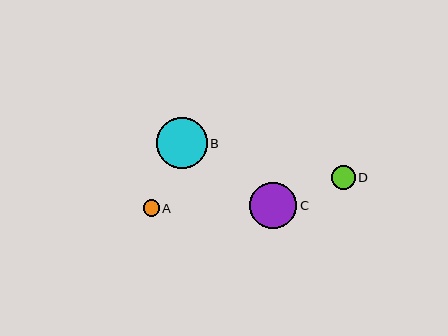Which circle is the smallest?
Circle A is the smallest with a size of approximately 16 pixels.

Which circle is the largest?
Circle B is the largest with a size of approximately 51 pixels.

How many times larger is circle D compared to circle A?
Circle D is approximately 1.5 times the size of circle A.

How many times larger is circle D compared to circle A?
Circle D is approximately 1.5 times the size of circle A.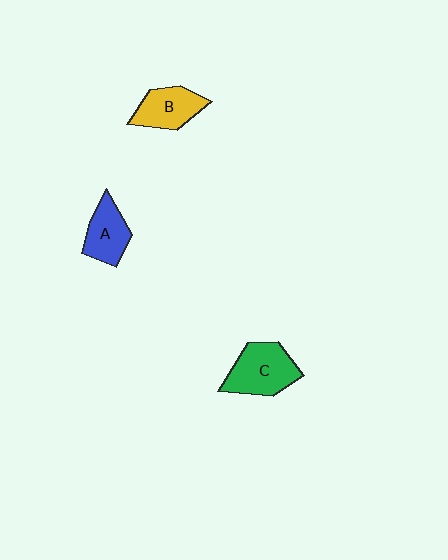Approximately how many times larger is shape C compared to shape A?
Approximately 1.4 times.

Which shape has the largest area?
Shape C (green).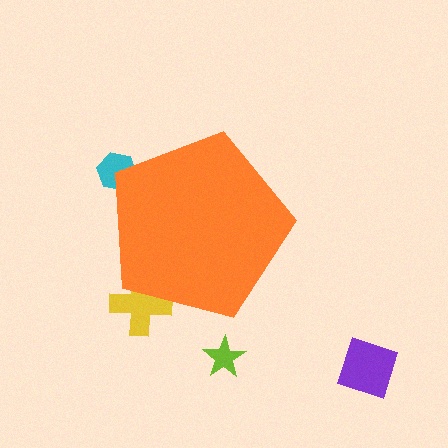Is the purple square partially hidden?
No, the purple square is fully visible.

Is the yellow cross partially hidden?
Yes, the yellow cross is partially hidden behind the orange pentagon.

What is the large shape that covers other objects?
An orange pentagon.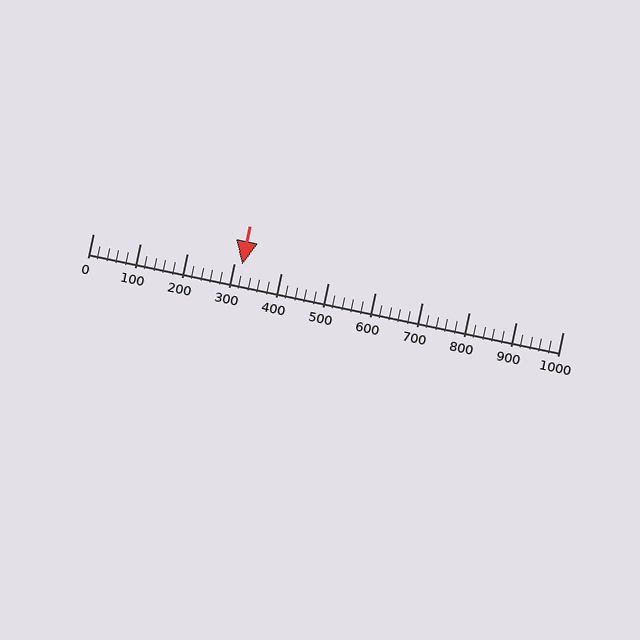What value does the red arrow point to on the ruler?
The red arrow points to approximately 318.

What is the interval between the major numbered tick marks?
The major tick marks are spaced 100 units apart.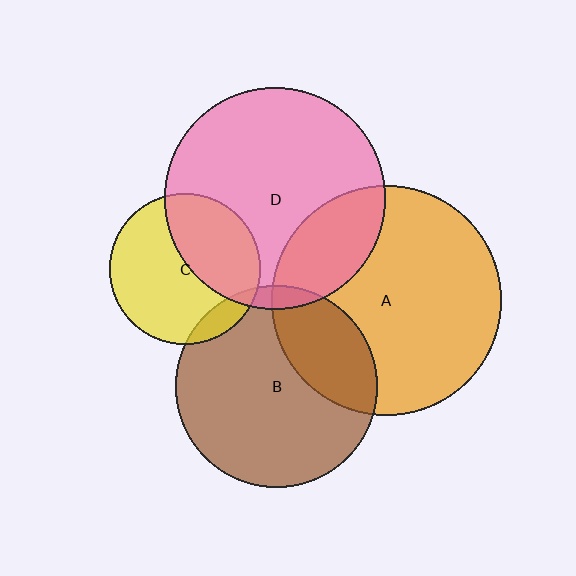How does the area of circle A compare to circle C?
Approximately 2.3 times.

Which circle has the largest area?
Circle A (orange).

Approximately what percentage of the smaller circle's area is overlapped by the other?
Approximately 5%.